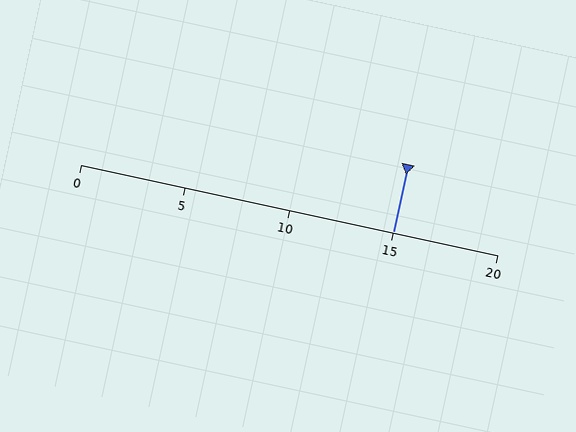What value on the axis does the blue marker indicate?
The marker indicates approximately 15.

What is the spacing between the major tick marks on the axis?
The major ticks are spaced 5 apart.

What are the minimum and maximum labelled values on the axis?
The axis runs from 0 to 20.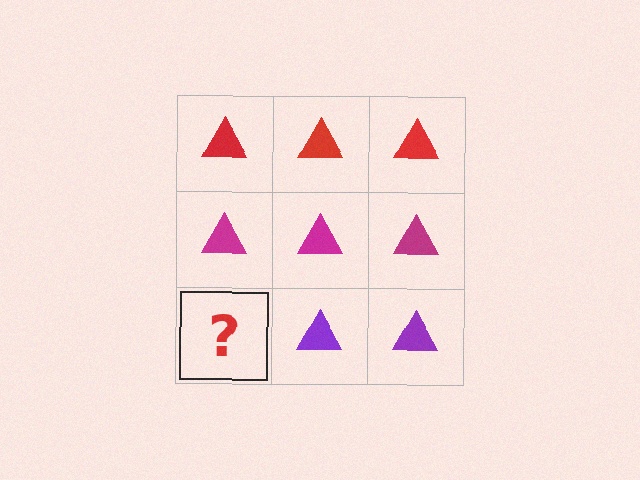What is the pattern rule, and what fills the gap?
The rule is that each row has a consistent color. The gap should be filled with a purple triangle.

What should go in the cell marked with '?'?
The missing cell should contain a purple triangle.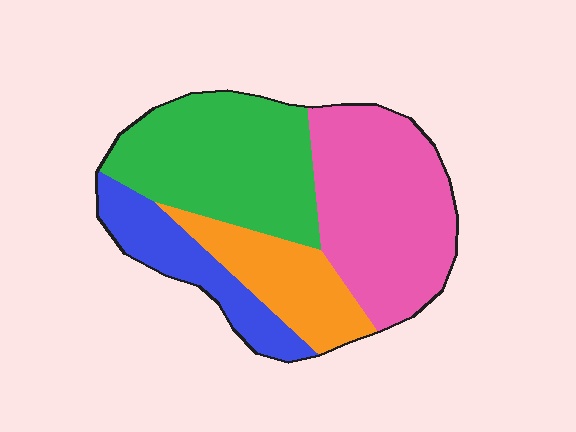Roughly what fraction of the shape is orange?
Orange covers around 15% of the shape.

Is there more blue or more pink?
Pink.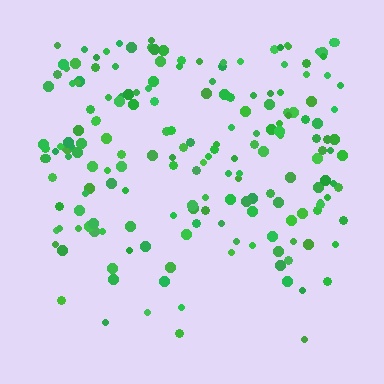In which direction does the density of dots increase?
From bottom to top, with the top side densest.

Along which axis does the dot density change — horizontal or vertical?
Vertical.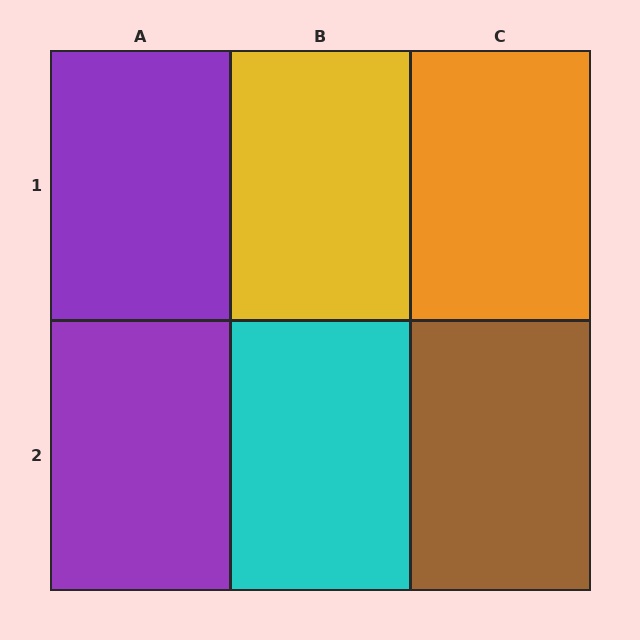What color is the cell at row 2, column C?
Brown.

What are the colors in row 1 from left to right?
Purple, yellow, orange.